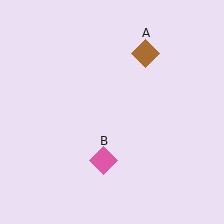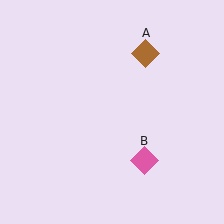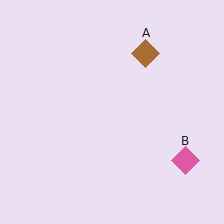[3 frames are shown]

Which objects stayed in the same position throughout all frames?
Brown diamond (object A) remained stationary.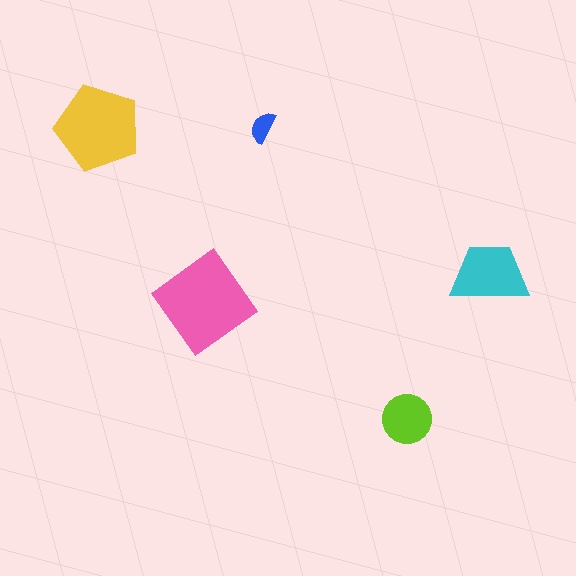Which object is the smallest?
The blue semicircle.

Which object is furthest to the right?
The cyan trapezoid is rightmost.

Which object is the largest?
The pink diamond.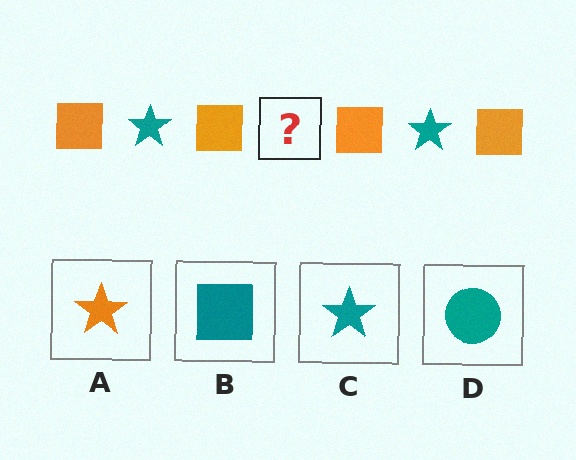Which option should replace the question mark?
Option C.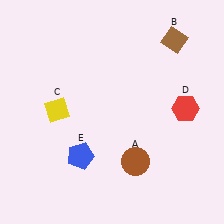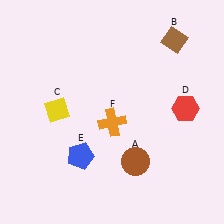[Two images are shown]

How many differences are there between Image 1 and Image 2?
There is 1 difference between the two images.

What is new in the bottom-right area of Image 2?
An orange cross (F) was added in the bottom-right area of Image 2.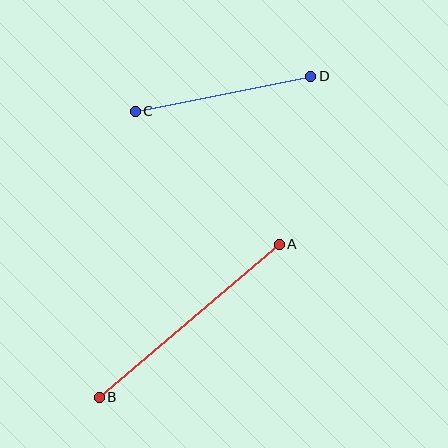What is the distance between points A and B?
The distance is approximately 236 pixels.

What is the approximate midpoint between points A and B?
The midpoint is at approximately (189, 321) pixels.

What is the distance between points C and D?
The distance is approximately 179 pixels.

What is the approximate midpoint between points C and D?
The midpoint is at approximately (223, 94) pixels.